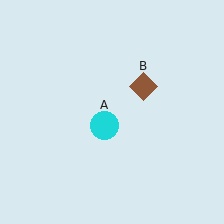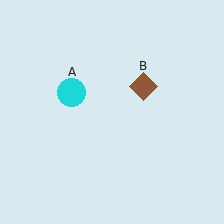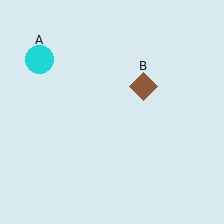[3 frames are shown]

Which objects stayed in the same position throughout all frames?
Brown diamond (object B) remained stationary.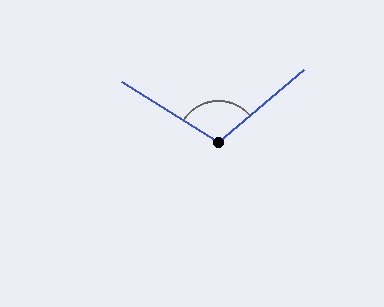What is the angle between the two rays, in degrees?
Approximately 108 degrees.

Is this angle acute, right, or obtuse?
It is obtuse.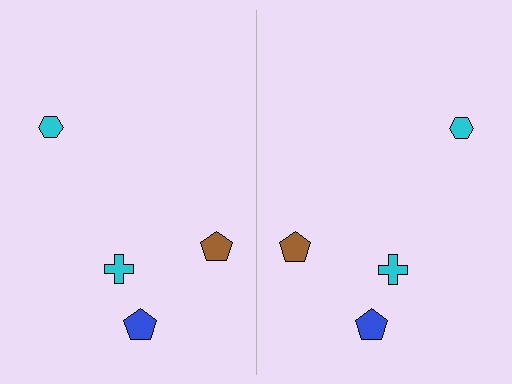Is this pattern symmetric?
Yes, this pattern has bilateral (reflection) symmetry.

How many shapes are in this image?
There are 8 shapes in this image.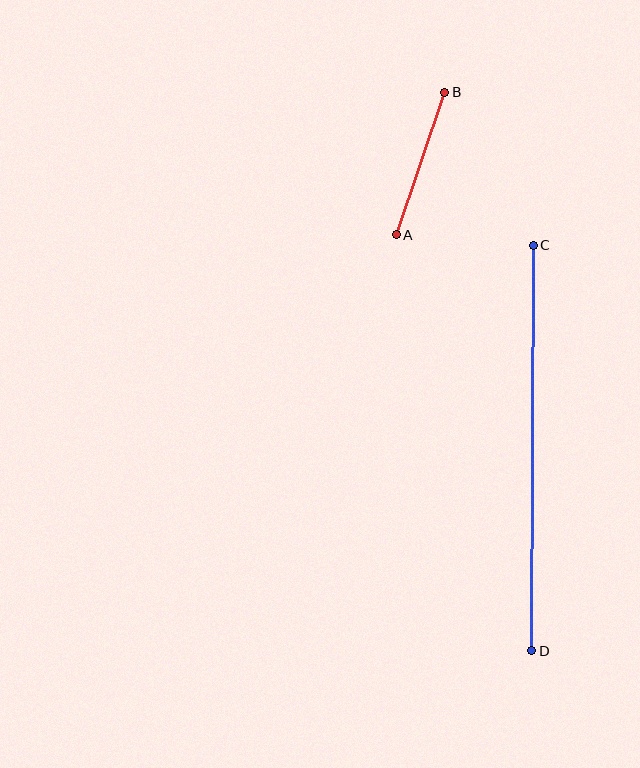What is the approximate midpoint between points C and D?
The midpoint is at approximately (533, 448) pixels.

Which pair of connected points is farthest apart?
Points C and D are farthest apart.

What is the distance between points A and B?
The distance is approximately 151 pixels.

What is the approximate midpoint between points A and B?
The midpoint is at approximately (421, 164) pixels.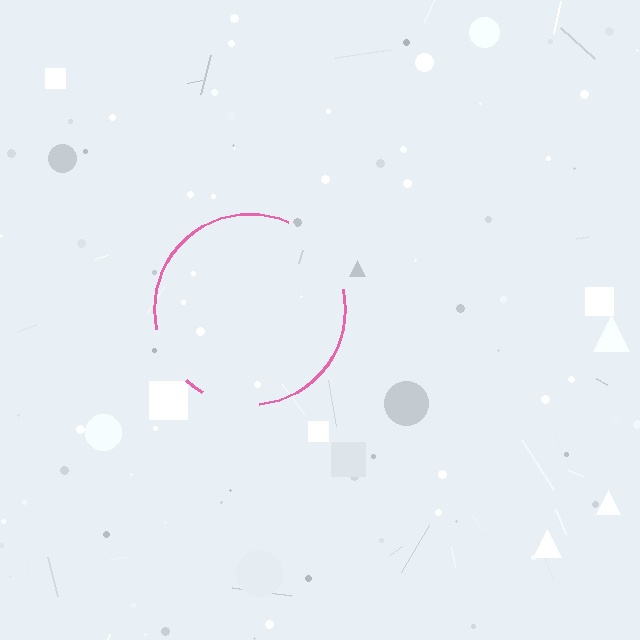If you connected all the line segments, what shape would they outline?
They would outline a circle.